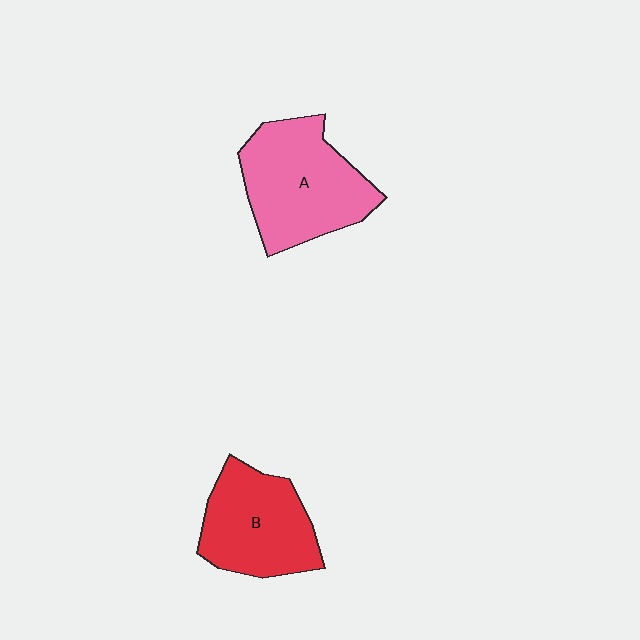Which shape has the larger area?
Shape A (pink).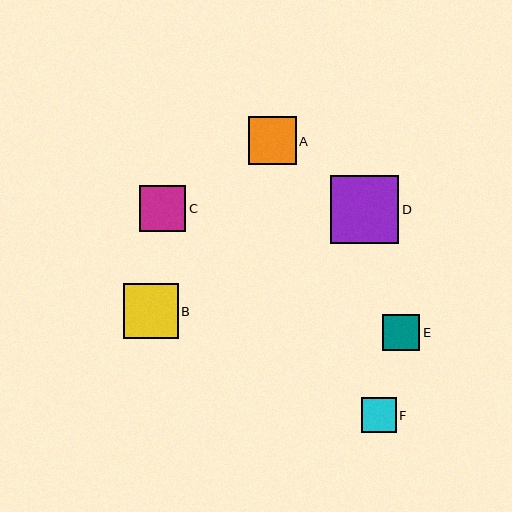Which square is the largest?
Square D is the largest with a size of approximately 68 pixels.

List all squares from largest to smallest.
From largest to smallest: D, B, A, C, E, F.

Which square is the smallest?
Square F is the smallest with a size of approximately 35 pixels.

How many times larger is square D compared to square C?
Square D is approximately 1.5 times the size of square C.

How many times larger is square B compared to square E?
Square B is approximately 1.5 times the size of square E.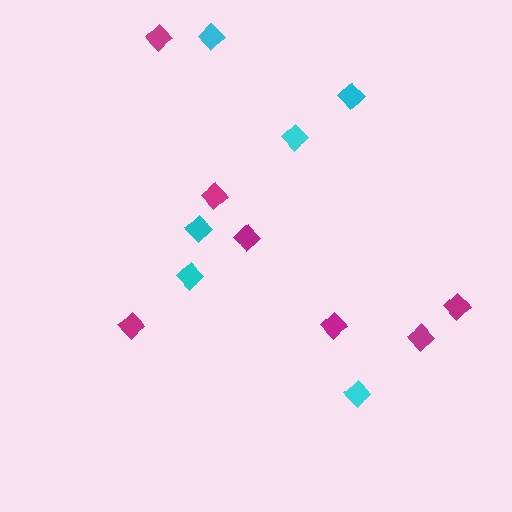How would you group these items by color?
There are 2 groups: one group of cyan diamonds (6) and one group of magenta diamonds (7).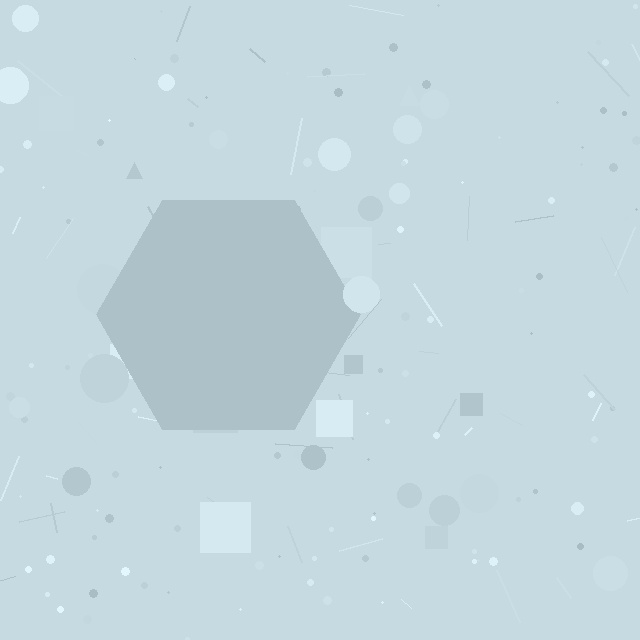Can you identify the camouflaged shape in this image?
The camouflaged shape is a hexagon.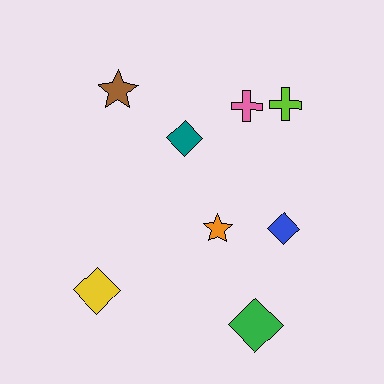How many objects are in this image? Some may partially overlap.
There are 8 objects.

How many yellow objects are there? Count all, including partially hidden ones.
There is 1 yellow object.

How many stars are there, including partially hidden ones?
There are 2 stars.